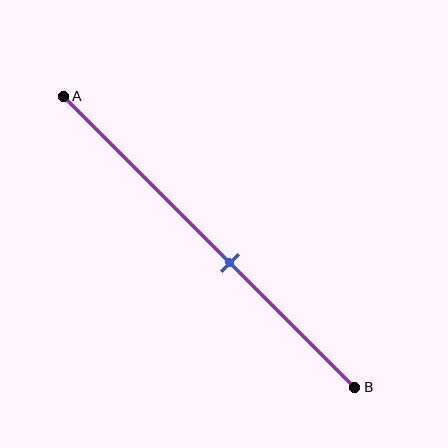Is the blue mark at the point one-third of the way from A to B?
No, the mark is at about 55% from A, not at the 33% one-third point.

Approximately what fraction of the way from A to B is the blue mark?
The blue mark is approximately 55% of the way from A to B.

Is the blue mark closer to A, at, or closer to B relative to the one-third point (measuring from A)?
The blue mark is closer to point B than the one-third point of segment AB.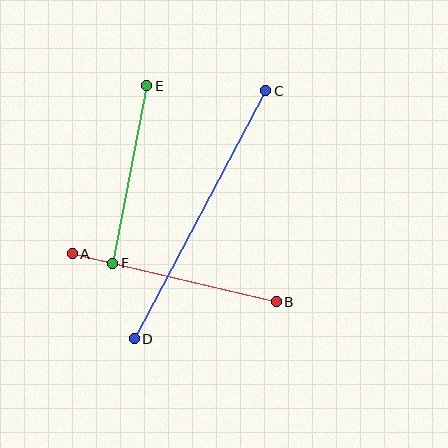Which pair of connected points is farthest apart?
Points C and D are farthest apart.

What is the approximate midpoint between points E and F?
The midpoint is at approximately (130, 175) pixels.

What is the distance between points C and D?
The distance is approximately 281 pixels.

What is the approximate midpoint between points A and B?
The midpoint is at approximately (174, 278) pixels.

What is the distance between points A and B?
The distance is approximately 210 pixels.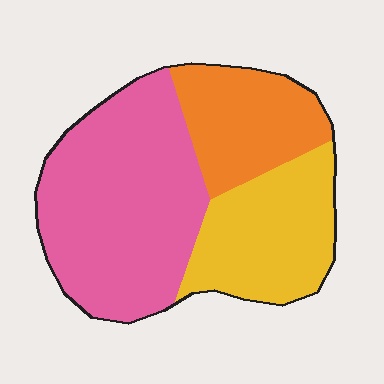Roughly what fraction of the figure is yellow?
Yellow covers about 30% of the figure.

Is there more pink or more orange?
Pink.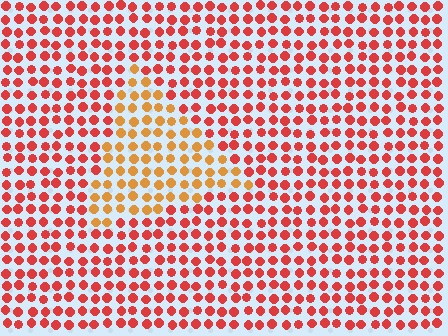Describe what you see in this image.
The image is filled with small red elements in a uniform arrangement. A triangle-shaped region is visible where the elements are tinted to a slightly different hue, forming a subtle color boundary.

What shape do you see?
I see a triangle.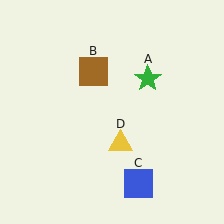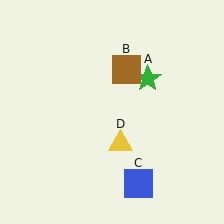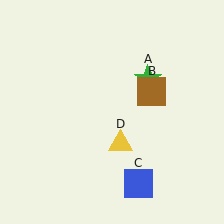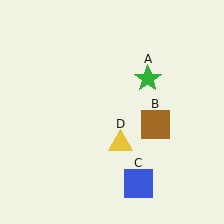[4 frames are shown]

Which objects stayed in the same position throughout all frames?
Green star (object A) and blue square (object C) and yellow triangle (object D) remained stationary.